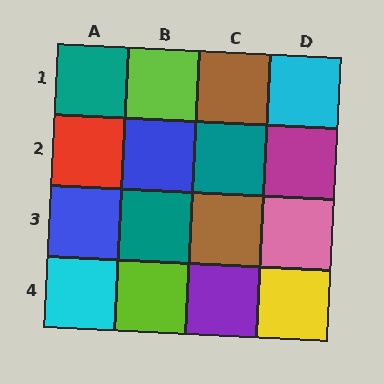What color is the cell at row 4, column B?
Lime.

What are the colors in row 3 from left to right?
Blue, teal, brown, pink.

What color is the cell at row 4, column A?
Cyan.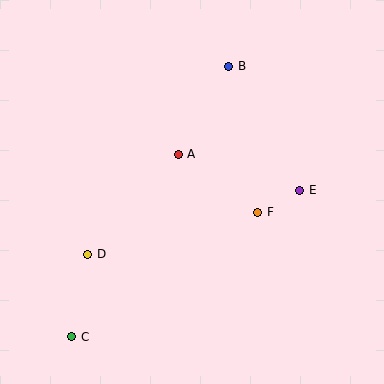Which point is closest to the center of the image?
Point A at (178, 154) is closest to the center.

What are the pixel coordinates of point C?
Point C is at (72, 337).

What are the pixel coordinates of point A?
Point A is at (178, 154).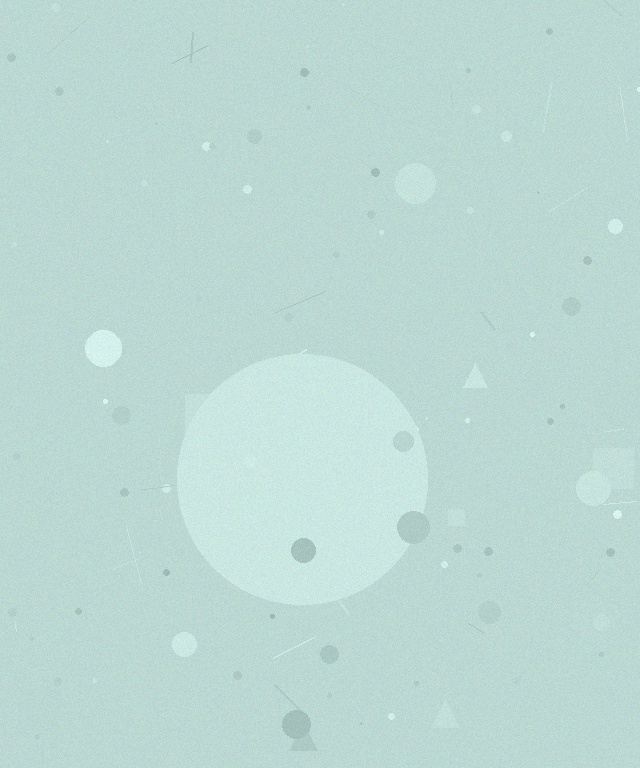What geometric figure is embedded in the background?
A circle is embedded in the background.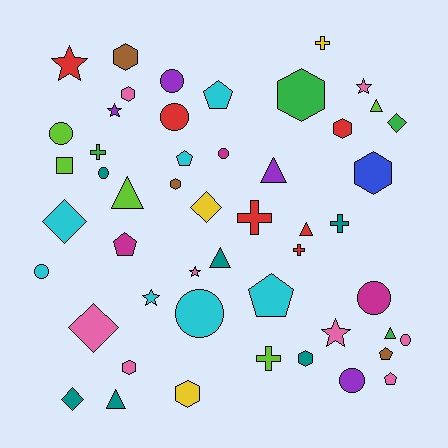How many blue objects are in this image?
There is 1 blue object.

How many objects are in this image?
There are 50 objects.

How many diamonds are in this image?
There are 5 diamonds.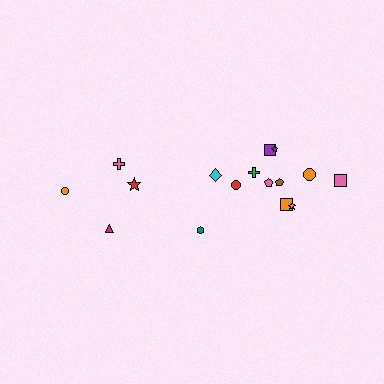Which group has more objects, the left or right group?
The right group.